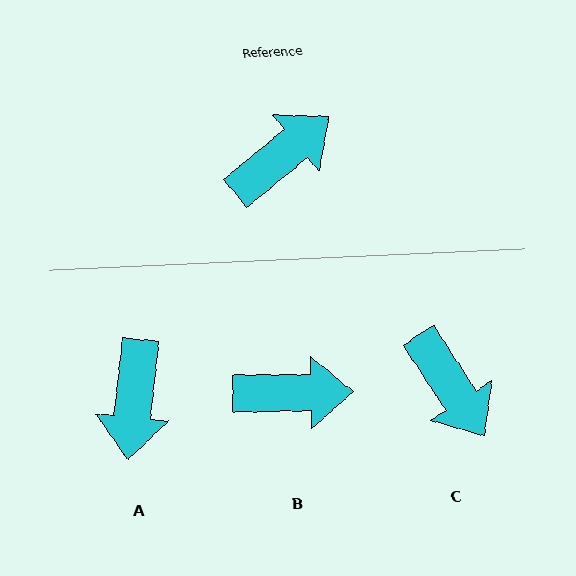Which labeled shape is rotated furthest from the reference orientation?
A, about 136 degrees away.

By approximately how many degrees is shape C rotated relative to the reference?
Approximately 97 degrees clockwise.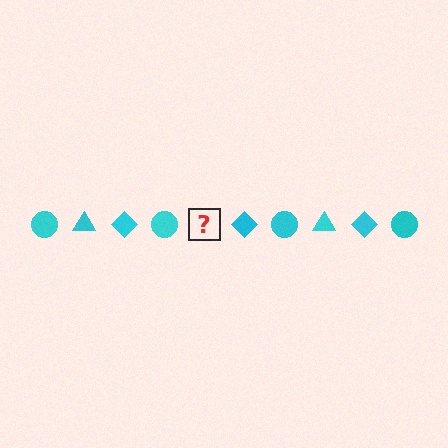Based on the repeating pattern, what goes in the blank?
The blank should be a cyan triangle.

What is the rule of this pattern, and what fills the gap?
The rule is that the pattern cycles through circle, triangle, diamond shapes in cyan. The gap should be filled with a cyan triangle.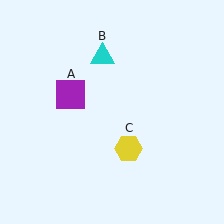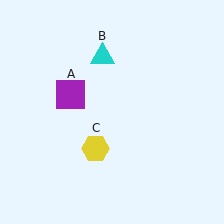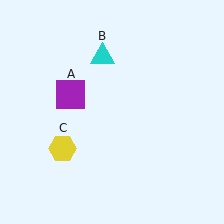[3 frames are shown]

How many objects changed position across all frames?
1 object changed position: yellow hexagon (object C).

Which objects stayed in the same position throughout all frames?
Purple square (object A) and cyan triangle (object B) remained stationary.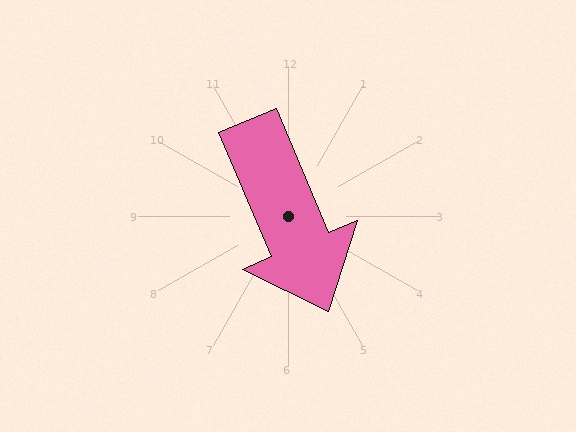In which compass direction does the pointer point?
Southeast.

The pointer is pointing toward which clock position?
Roughly 5 o'clock.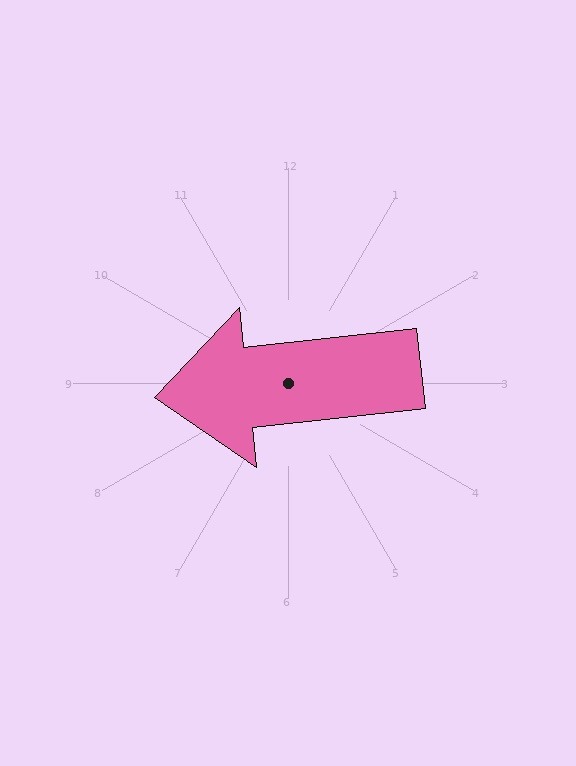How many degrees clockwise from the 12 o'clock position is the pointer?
Approximately 264 degrees.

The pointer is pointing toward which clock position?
Roughly 9 o'clock.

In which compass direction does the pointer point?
West.